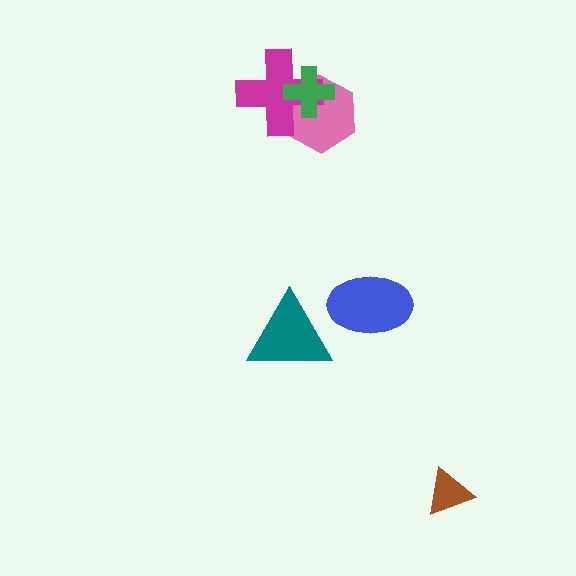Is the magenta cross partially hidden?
Yes, it is partially covered by another shape.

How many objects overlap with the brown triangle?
0 objects overlap with the brown triangle.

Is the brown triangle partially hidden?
No, no other shape covers it.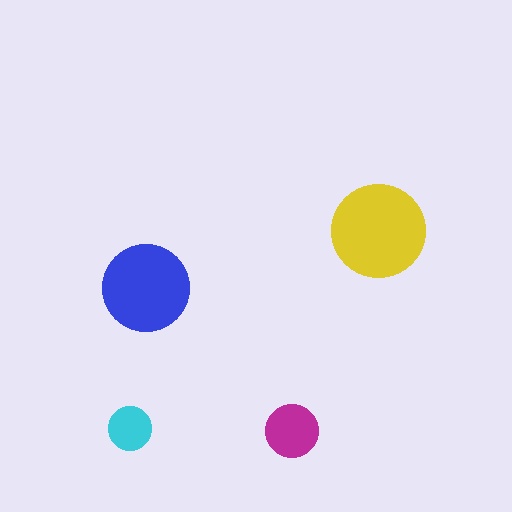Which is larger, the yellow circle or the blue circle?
The yellow one.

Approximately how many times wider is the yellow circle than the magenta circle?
About 2 times wider.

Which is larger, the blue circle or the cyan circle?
The blue one.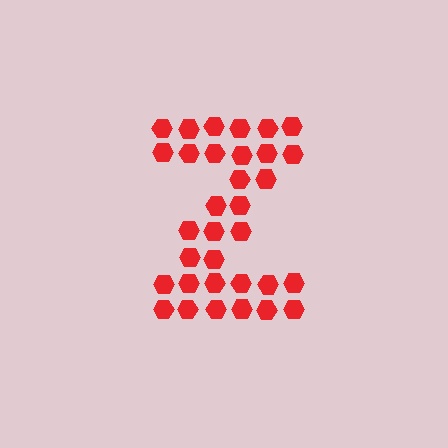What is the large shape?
The large shape is the letter Z.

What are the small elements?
The small elements are hexagons.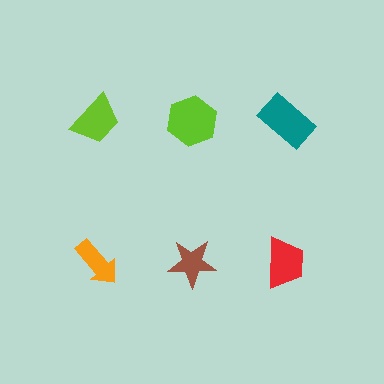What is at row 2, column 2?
A brown star.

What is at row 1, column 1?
A lime trapezoid.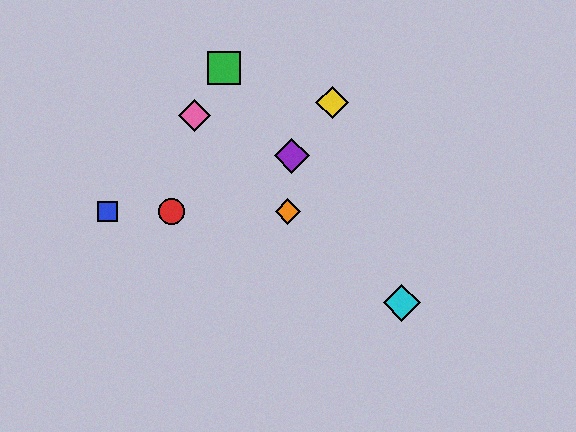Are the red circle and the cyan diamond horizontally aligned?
No, the red circle is at y≈212 and the cyan diamond is at y≈303.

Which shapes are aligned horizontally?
The red circle, the blue square, the orange diamond are aligned horizontally.